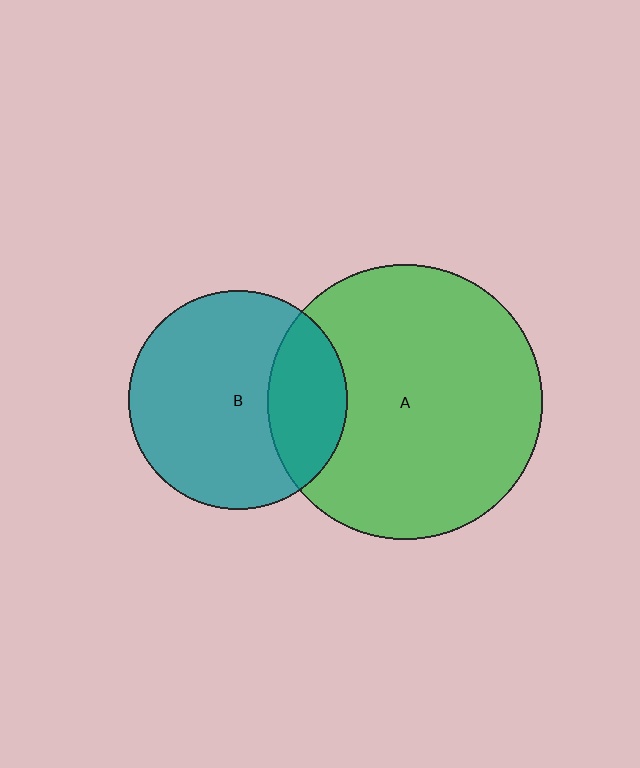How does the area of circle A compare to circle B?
Approximately 1.6 times.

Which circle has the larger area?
Circle A (green).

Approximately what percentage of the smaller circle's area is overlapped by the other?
Approximately 25%.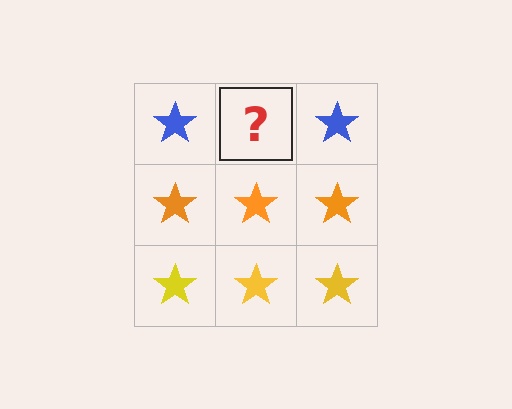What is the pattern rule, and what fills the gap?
The rule is that each row has a consistent color. The gap should be filled with a blue star.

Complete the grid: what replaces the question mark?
The question mark should be replaced with a blue star.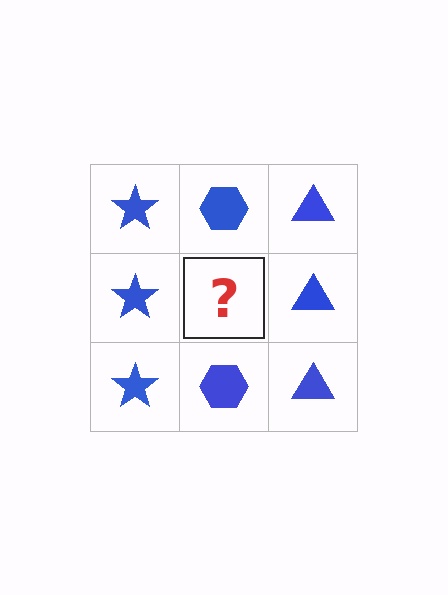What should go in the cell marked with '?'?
The missing cell should contain a blue hexagon.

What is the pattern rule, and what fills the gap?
The rule is that each column has a consistent shape. The gap should be filled with a blue hexagon.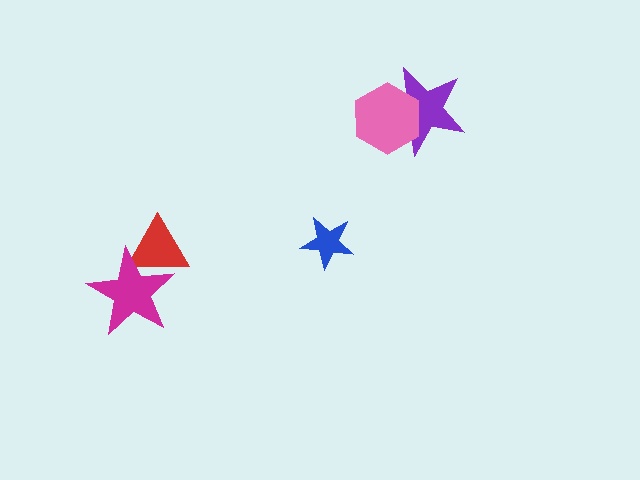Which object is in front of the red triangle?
The magenta star is in front of the red triangle.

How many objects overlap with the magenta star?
1 object overlaps with the magenta star.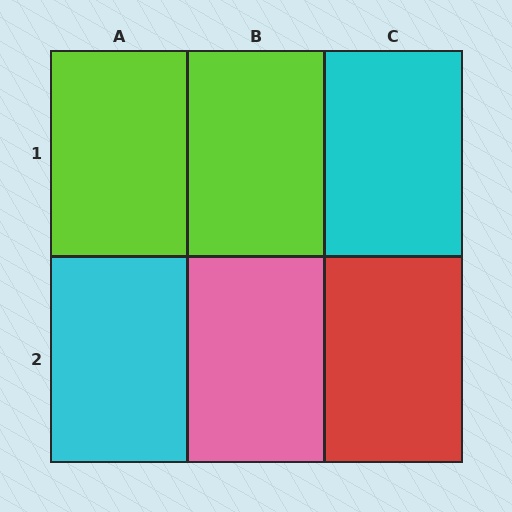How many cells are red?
1 cell is red.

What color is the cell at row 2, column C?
Red.